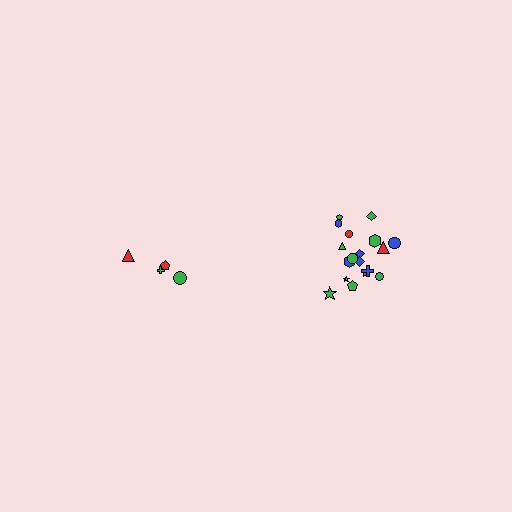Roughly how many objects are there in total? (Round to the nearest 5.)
Roughly 20 objects in total.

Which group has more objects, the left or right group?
The right group.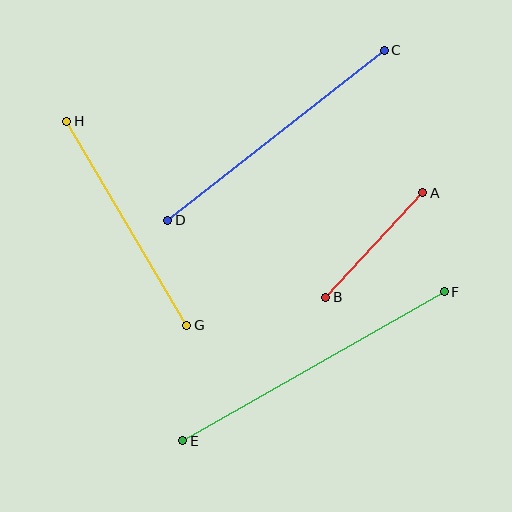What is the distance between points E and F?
The distance is approximately 301 pixels.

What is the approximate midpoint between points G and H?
The midpoint is at approximately (127, 223) pixels.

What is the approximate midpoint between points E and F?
The midpoint is at approximately (314, 366) pixels.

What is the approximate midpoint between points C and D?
The midpoint is at approximately (276, 135) pixels.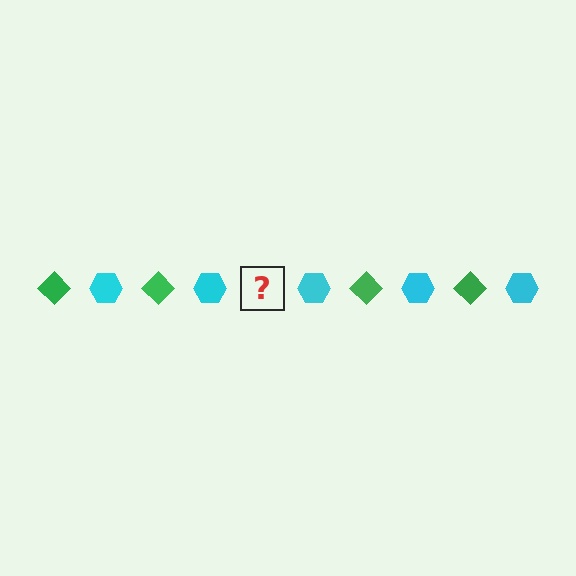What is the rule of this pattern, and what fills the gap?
The rule is that the pattern alternates between green diamond and cyan hexagon. The gap should be filled with a green diamond.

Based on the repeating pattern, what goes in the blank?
The blank should be a green diamond.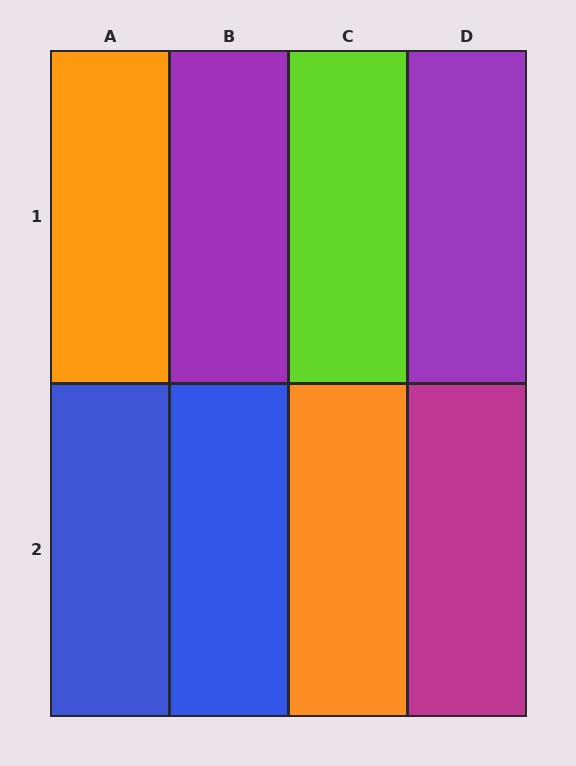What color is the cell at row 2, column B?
Blue.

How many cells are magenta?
1 cell is magenta.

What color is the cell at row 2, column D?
Magenta.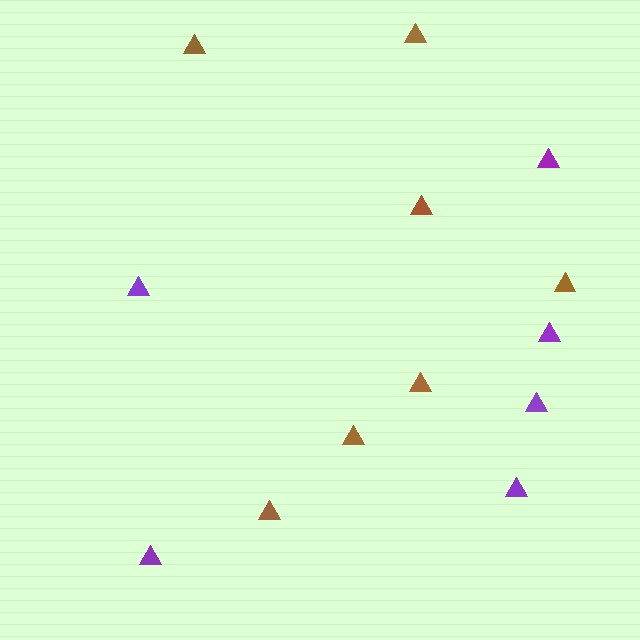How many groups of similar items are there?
There are 2 groups: one group of brown triangles (7) and one group of purple triangles (6).